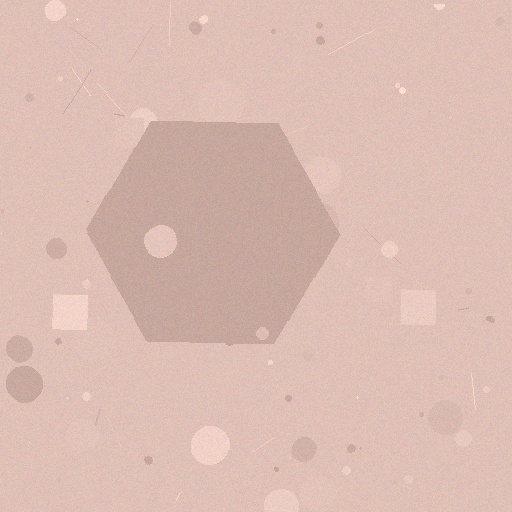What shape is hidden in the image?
A hexagon is hidden in the image.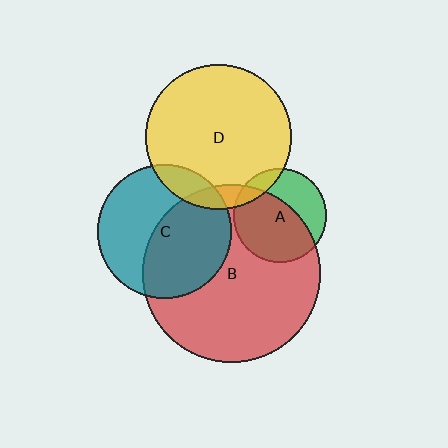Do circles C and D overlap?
Yes.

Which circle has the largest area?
Circle B (red).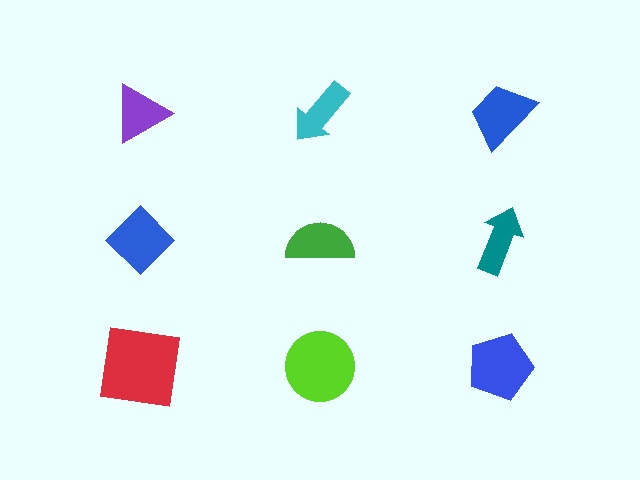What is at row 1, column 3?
A blue trapezoid.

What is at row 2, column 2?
A green semicircle.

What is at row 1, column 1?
A purple triangle.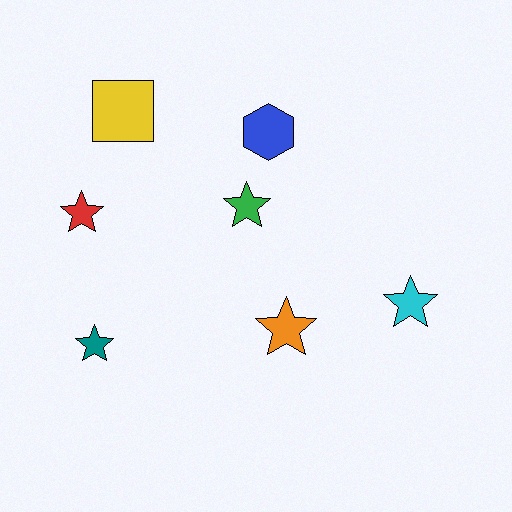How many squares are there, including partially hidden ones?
There is 1 square.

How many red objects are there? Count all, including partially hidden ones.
There is 1 red object.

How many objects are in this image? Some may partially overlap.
There are 7 objects.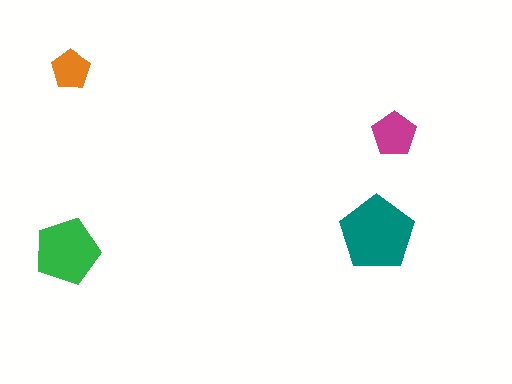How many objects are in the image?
There are 4 objects in the image.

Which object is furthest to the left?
The green pentagon is leftmost.